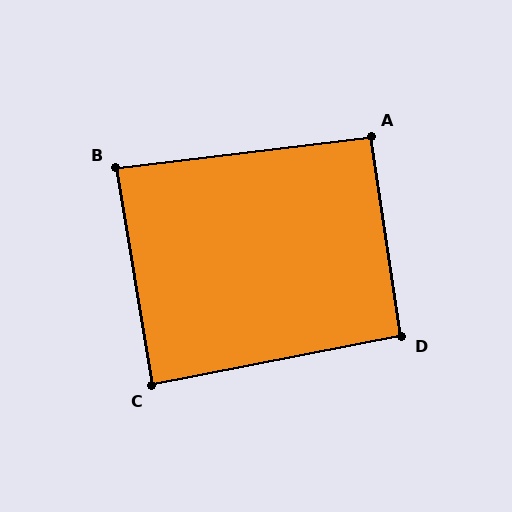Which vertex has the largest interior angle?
D, at approximately 93 degrees.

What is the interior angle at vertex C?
Approximately 88 degrees (approximately right).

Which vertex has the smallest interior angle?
B, at approximately 87 degrees.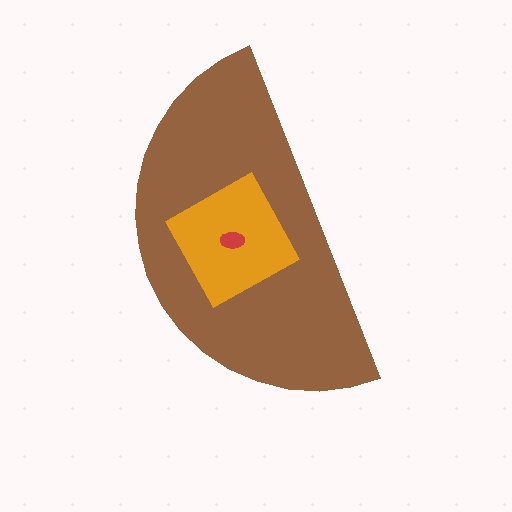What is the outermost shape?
The brown semicircle.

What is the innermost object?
The red ellipse.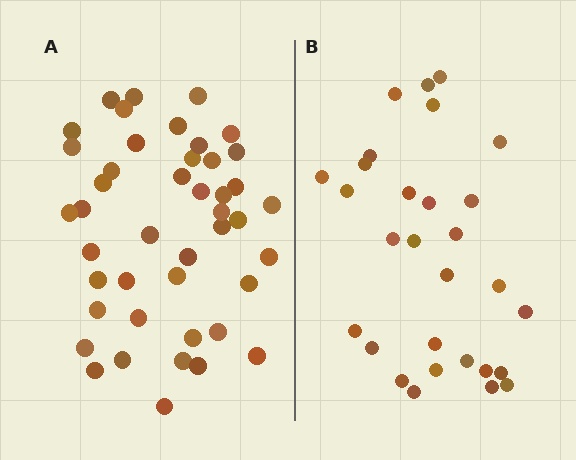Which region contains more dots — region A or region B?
Region A (the left region) has more dots.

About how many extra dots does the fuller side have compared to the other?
Region A has approximately 15 more dots than region B.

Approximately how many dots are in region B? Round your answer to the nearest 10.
About 30 dots. (The exact count is 29, which rounds to 30.)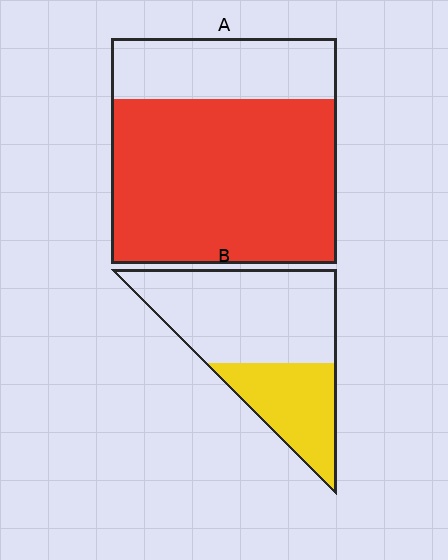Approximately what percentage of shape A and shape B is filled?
A is approximately 75% and B is approximately 35%.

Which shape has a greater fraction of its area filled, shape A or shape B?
Shape A.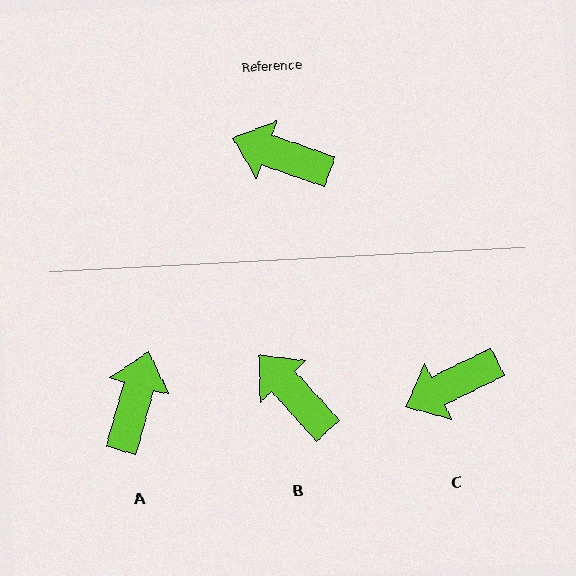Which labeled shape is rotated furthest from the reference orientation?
A, about 86 degrees away.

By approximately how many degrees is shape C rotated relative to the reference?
Approximately 45 degrees counter-clockwise.